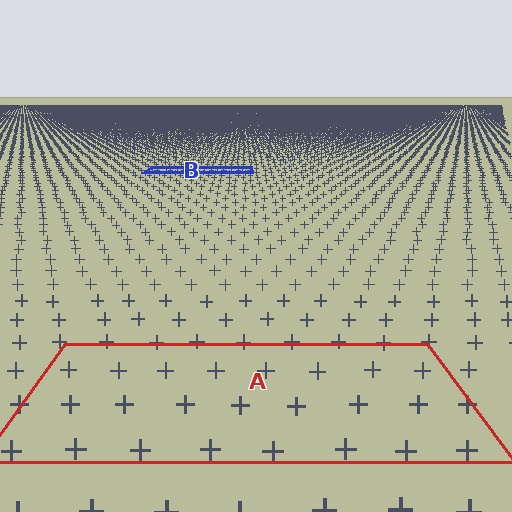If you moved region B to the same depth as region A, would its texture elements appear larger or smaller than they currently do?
They would appear larger. At a closer depth, the same texture elements are projected at a bigger on-screen size.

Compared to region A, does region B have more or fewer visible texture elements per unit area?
Region B has more texture elements per unit area — they are packed more densely because it is farther away.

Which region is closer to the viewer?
Region A is closer. The texture elements there are larger and more spread out.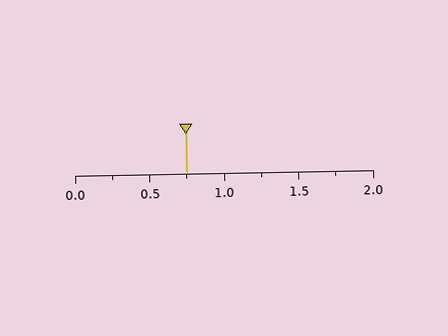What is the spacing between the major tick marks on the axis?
The major ticks are spaced 0.5 apart.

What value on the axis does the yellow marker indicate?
The marker indicates approximately 0.75.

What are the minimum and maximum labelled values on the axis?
The axis runs from 0.0 to 2.0.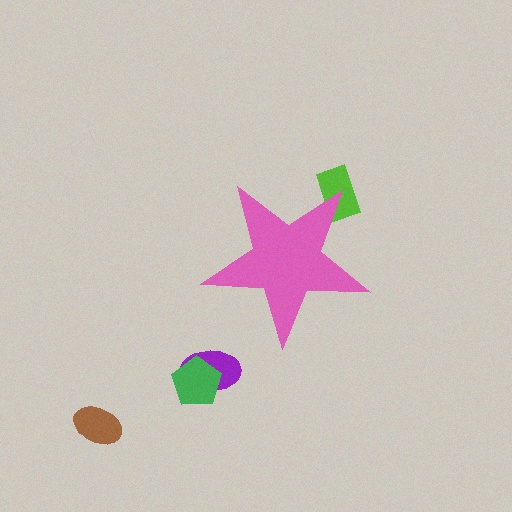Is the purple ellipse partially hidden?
No, the purple ellipse is fully visible.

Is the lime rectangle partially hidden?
Yes, the lime rectangle is partially hidden behind the pink star.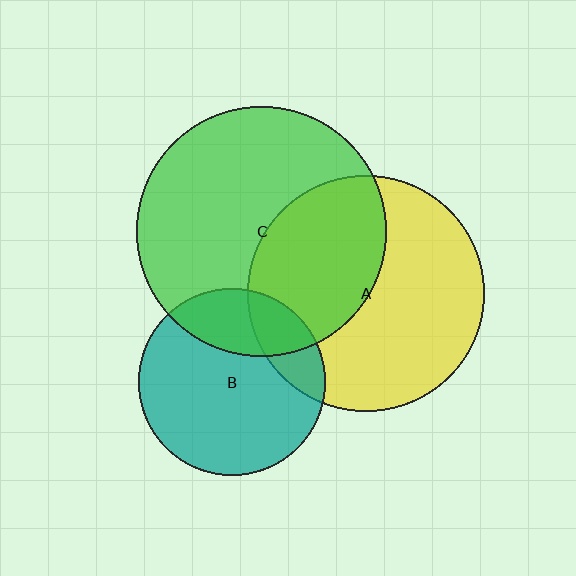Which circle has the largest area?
Circle C (green).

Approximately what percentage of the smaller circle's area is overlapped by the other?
Approximately 15%.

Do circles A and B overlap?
Yes.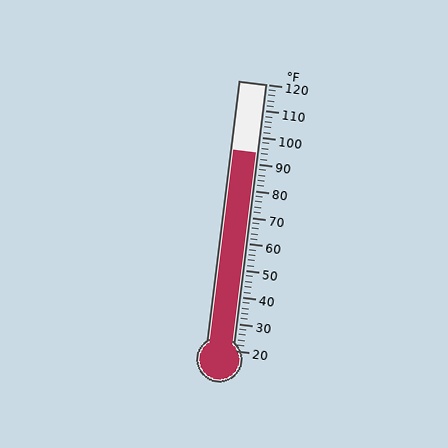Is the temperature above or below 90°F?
The temperature is above 90°F.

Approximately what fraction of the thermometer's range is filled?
The thermometer is filled to approximately 75% of its range.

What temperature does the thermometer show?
The thermometer shows approximately 94°F.